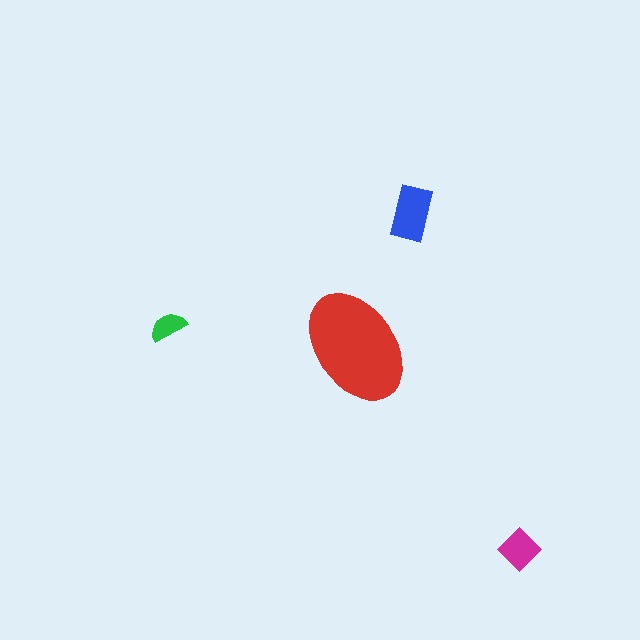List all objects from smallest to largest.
The green semicircle, the magenta diamond, the blue rectangle, the red ellipse.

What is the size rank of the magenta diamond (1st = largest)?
3rd.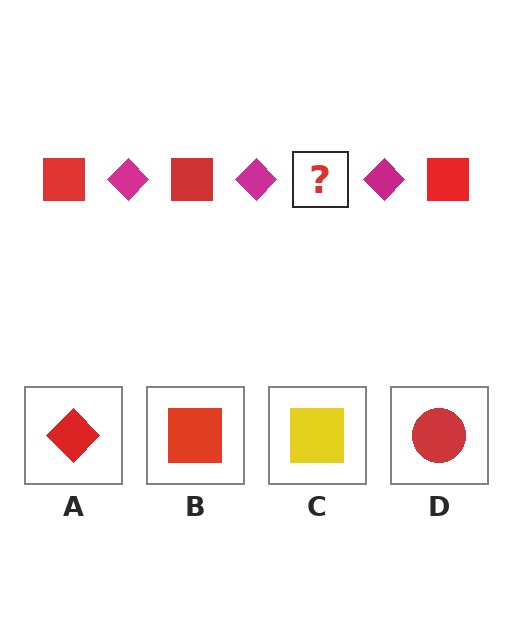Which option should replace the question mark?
Option B.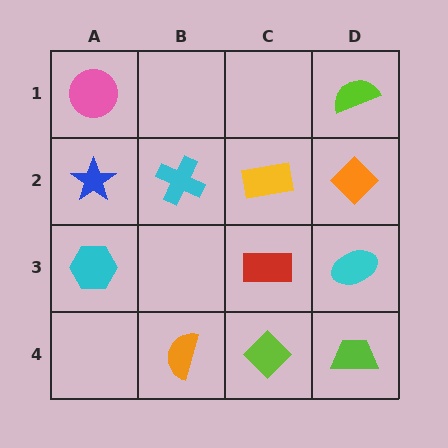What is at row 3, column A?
A cyan hexagon.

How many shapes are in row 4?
3 shapes.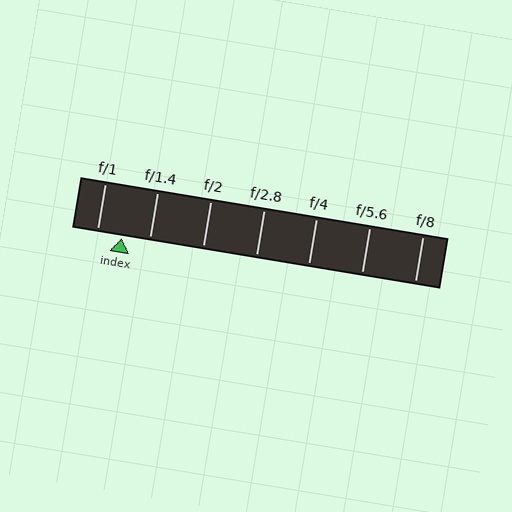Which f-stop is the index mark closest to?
The index mark is closest to f/1.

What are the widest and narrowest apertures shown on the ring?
The widest aperture shown is f/1 and the narrowest is f/8.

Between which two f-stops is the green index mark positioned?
The index mark is between f/1 and f/1.4.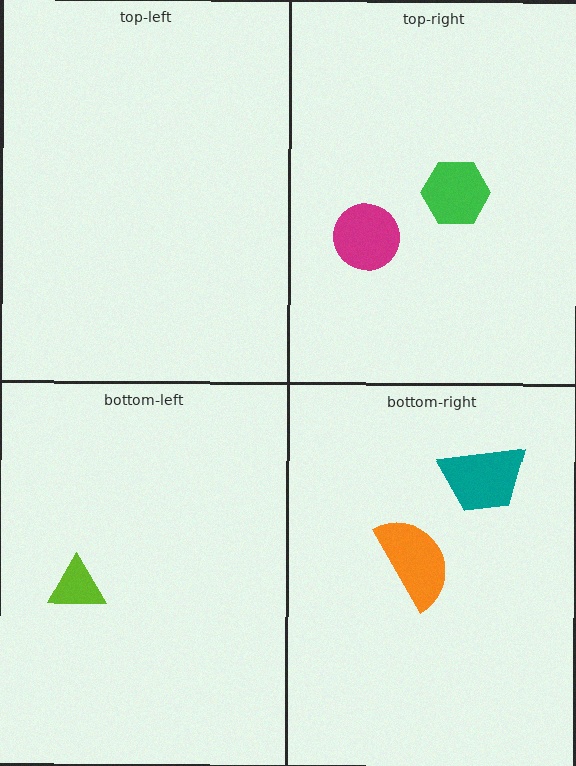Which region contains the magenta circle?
The top-right region.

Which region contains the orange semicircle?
The bottom-right region.